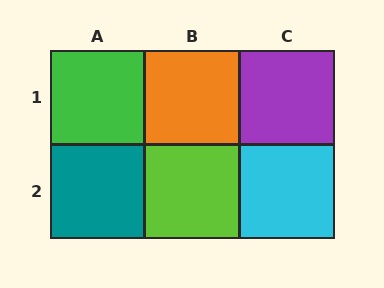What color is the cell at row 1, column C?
Purple.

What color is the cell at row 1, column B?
Orange.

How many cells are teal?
1 cell is teal.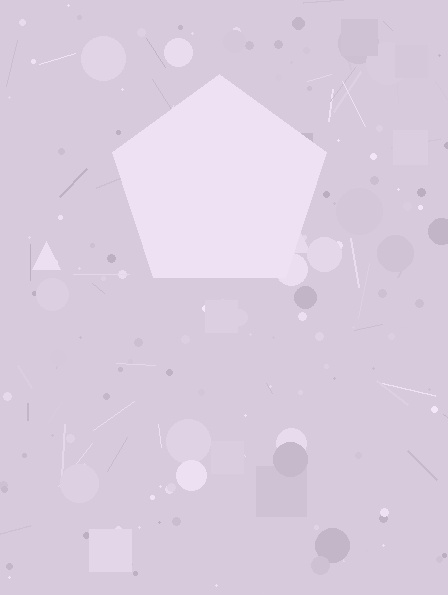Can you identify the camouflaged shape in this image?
The camouflaged shape is a pentagon.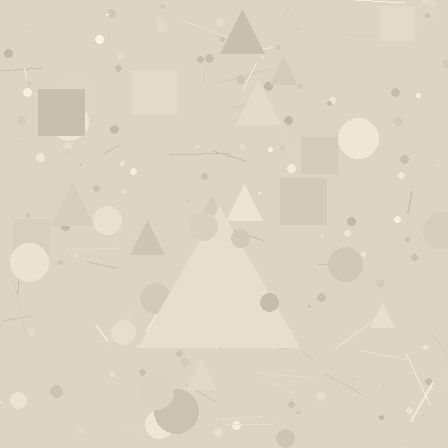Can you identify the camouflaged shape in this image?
The camouflaged shape is a triangle.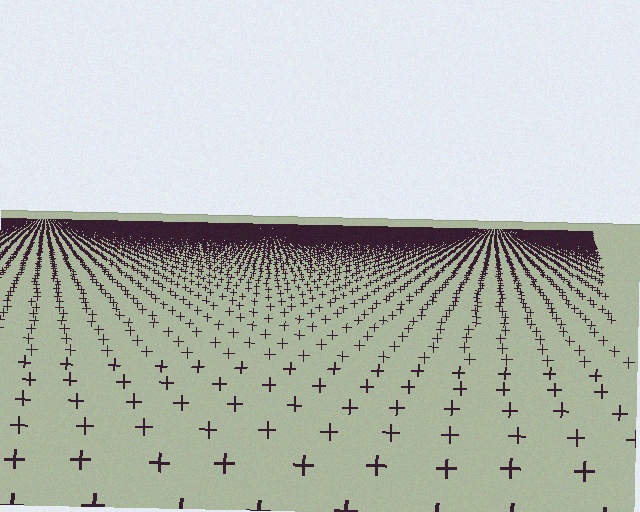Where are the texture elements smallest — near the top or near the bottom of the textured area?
Near the top.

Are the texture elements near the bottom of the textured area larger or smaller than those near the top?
Larger. Near the bottom, elements are closer to the viewer and appear at a bigger on-screen size.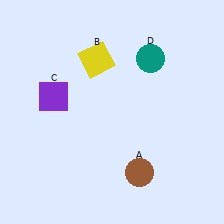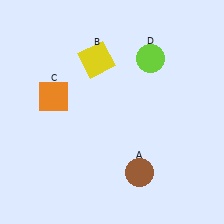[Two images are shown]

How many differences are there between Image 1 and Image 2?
There are 2 differences between the two images.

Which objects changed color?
C changed from purple to orange. D changed from teal to lime.